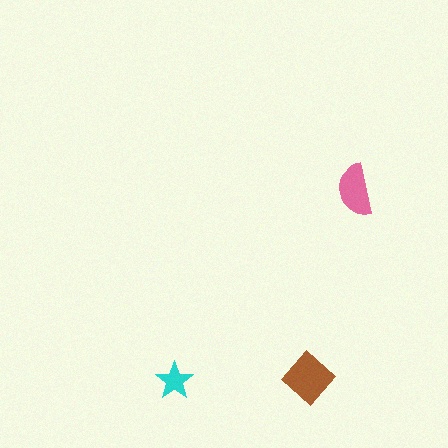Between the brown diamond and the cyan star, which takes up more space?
The brown diamond.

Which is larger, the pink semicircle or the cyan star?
The pink semicircle.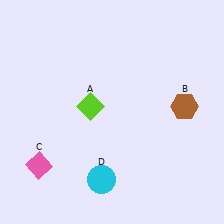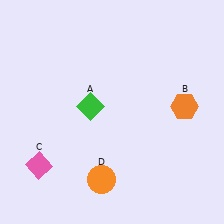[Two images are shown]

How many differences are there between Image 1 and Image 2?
There are 3 differences between the two images.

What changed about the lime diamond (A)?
In Image 1, A is lime. In Image 2, it changed to green.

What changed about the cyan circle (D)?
In Image 1, D is cyan. In Image 2, it changed to orange.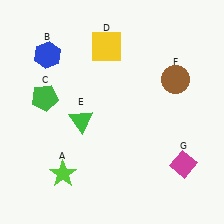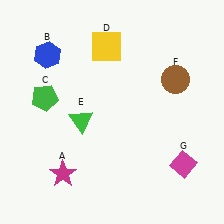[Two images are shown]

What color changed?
The star (A) changed from lime in Image 1 to magenta in Image 2.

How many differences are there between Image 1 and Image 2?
There is 1 difference between the two images.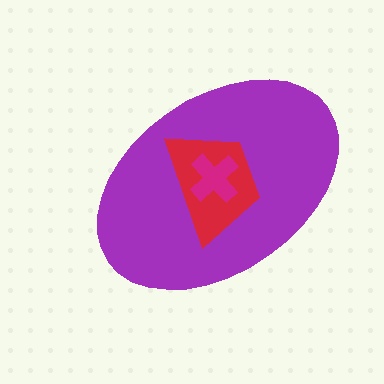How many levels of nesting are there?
3.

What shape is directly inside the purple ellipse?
The red trapezoid.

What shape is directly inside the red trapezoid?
The magenta cross.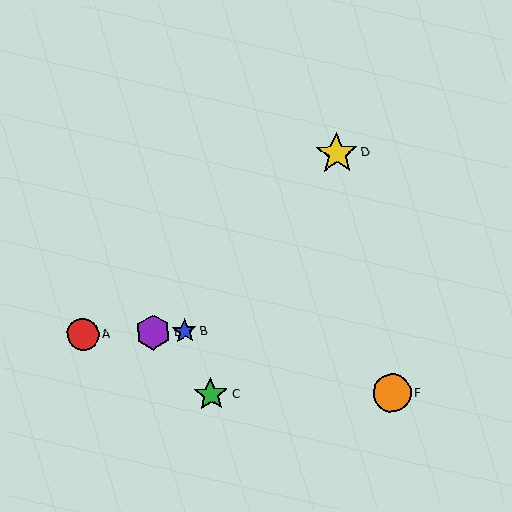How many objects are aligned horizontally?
3 objects (A, B, E) are aligned horizontally.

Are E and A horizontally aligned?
Yes, both are at y≈332.